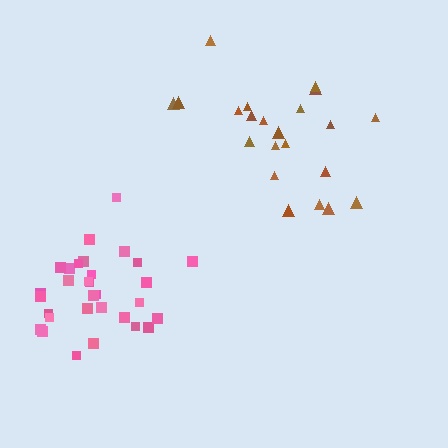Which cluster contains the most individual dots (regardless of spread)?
Pink (31).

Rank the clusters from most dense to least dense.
pink, brown.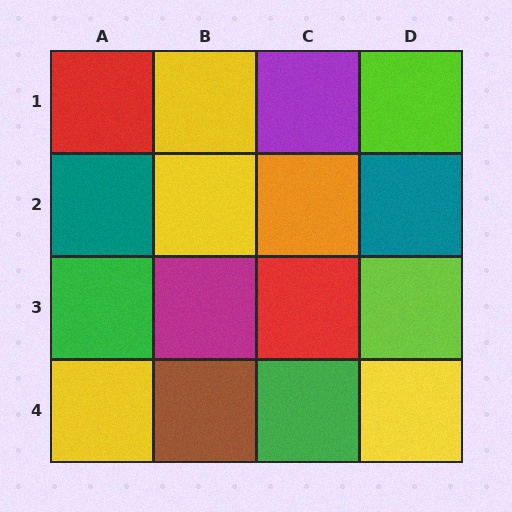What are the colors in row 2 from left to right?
Teal, yellow, orange, teal.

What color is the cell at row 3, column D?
Lime.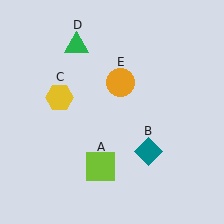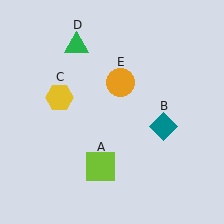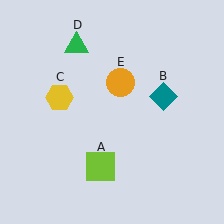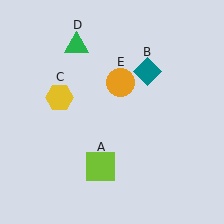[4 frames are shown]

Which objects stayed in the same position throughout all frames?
Lime square (object A) and yellow hexagon (object C) and green triangle (object D) and orange circle (object E) remained stationary.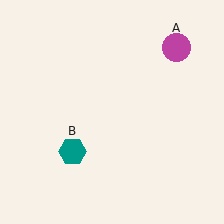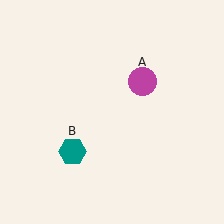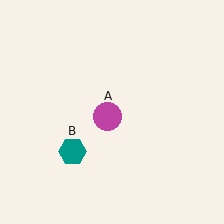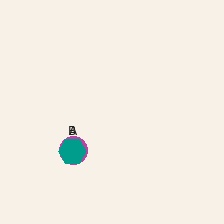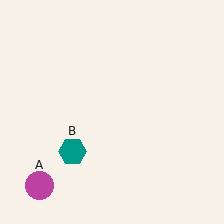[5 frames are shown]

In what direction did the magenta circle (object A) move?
The magenta circle (object A) moved down and to the left.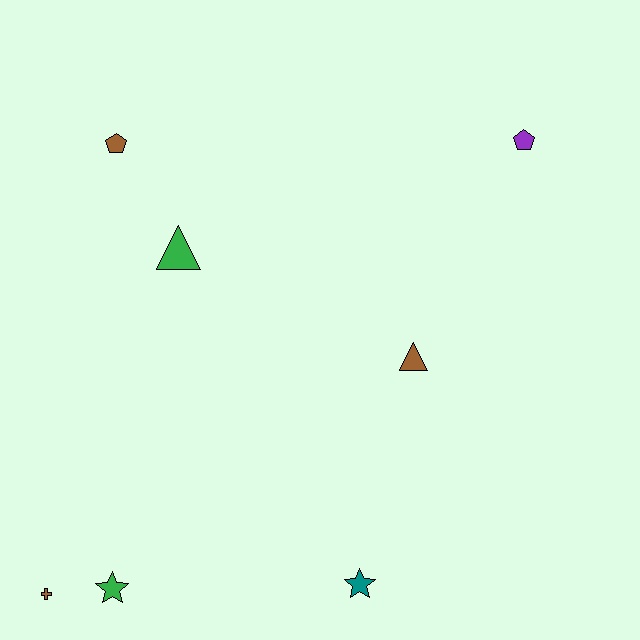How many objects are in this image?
There are 7 objects.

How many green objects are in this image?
There are 2 green objects.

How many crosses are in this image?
There is 1 cross.